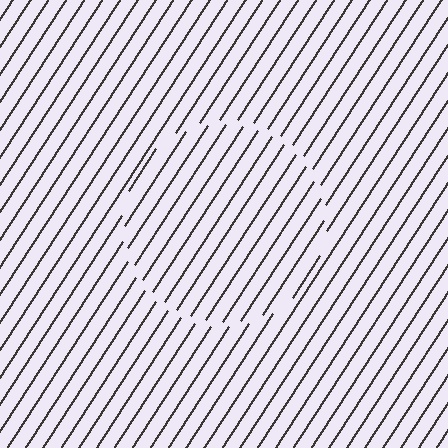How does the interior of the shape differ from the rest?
The interior of the shape contains the same grating, shifted by half a period — the contour is defined by the phase discontinuity where line-ends from the inner and outer gratings abut.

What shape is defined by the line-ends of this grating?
An illusory circle. The interior of the shape contains the same grating, shifted by half a period — the contour is defined by the phase discontinuity where line-ends from the inner and outer gratings abut.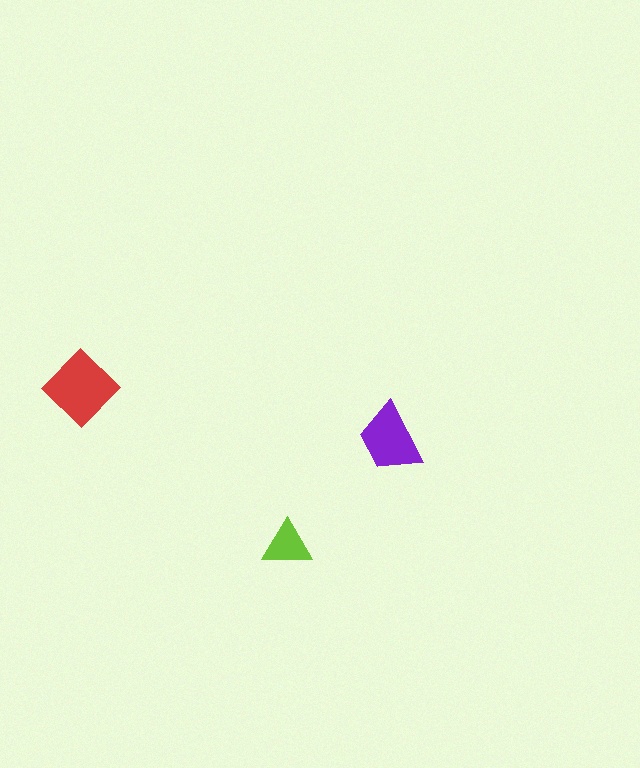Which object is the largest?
The red diamond.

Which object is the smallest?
The lime triangle.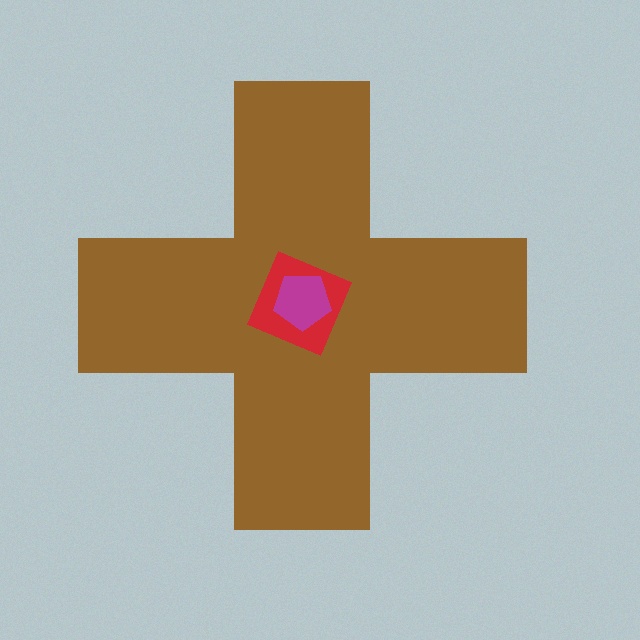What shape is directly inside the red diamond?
The magenta pentagon.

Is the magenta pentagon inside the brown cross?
Yes.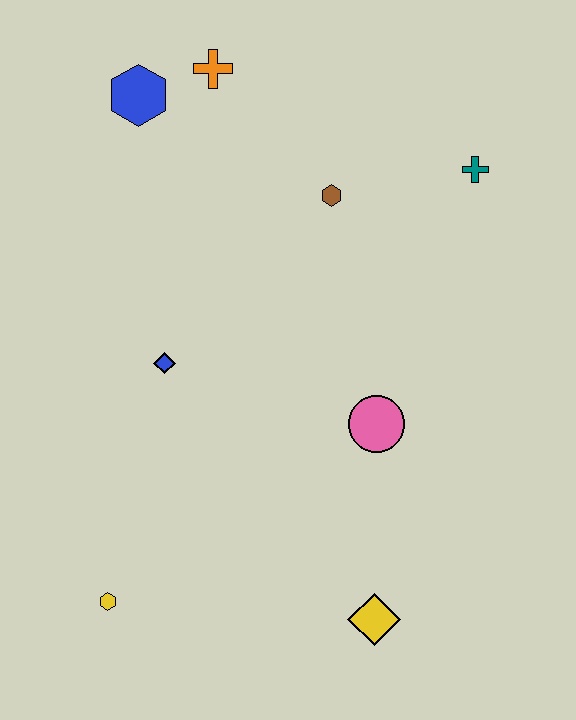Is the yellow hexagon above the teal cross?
No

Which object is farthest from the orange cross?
The yellow diamond is farthest from the orange cross.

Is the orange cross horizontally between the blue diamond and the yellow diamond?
Yes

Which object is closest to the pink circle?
The yellow diamond is closest to the pink circle.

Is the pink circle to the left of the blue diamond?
No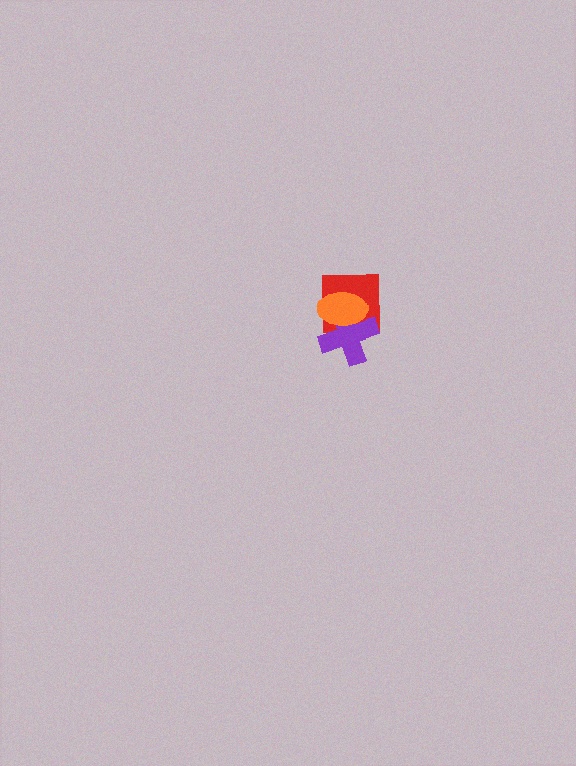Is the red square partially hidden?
Yes, it is partially covered by another shape.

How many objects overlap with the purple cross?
2 objects overlap with the purple cross.